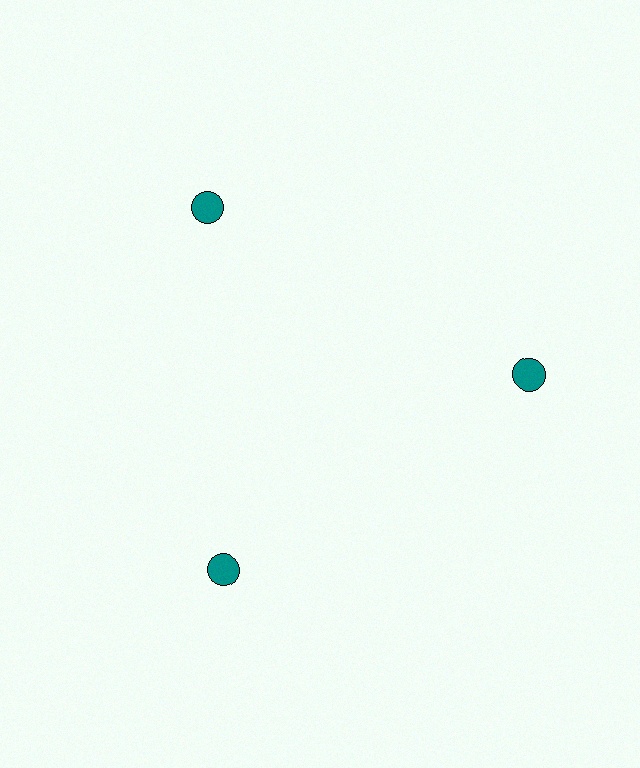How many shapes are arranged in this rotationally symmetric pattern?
There are 3 shapes, arranged in 3 groups of 1.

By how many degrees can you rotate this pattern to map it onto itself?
The pattern maps onto itself every 120 degrees of rotation.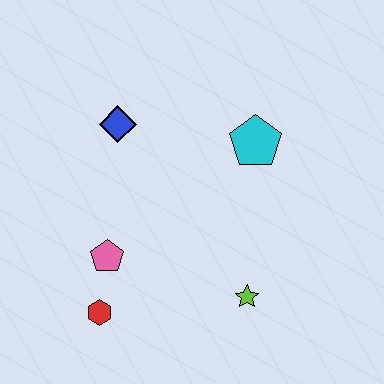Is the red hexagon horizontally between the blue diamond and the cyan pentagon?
No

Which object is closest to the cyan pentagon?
The blue diamond is closest to the cyan pentagon.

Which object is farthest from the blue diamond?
The lime star is farthest from the blue diamond.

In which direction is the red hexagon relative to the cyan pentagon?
The red hexagon is below the cyan pentagon.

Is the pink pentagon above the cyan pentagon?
No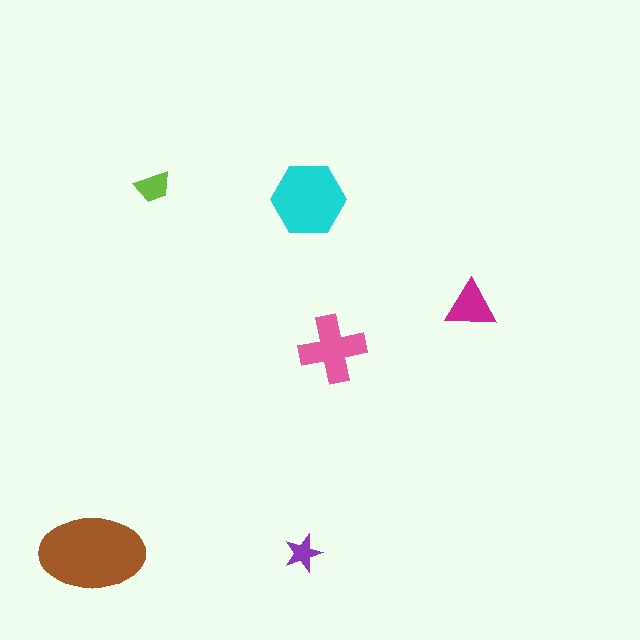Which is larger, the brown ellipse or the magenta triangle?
The brown ellipse.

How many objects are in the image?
There are 6 objects in the image.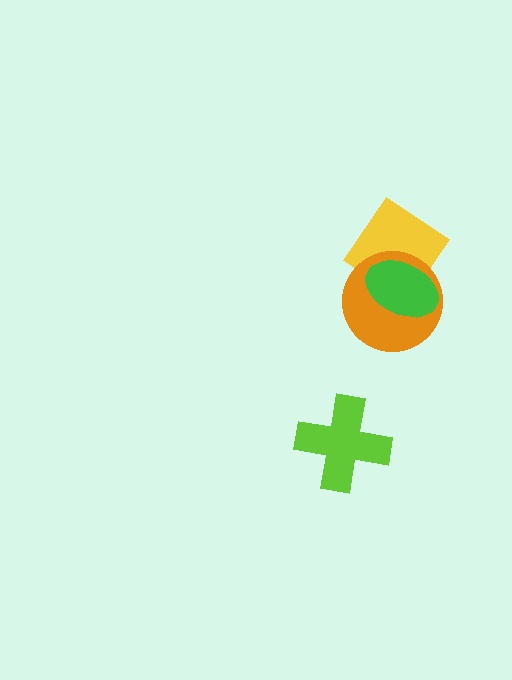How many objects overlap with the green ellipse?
2 objects overlap with the green ellipse.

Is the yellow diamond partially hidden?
Yes, it is partially covered by another shape.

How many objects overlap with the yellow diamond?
2 objects overlap with the yellow diamond.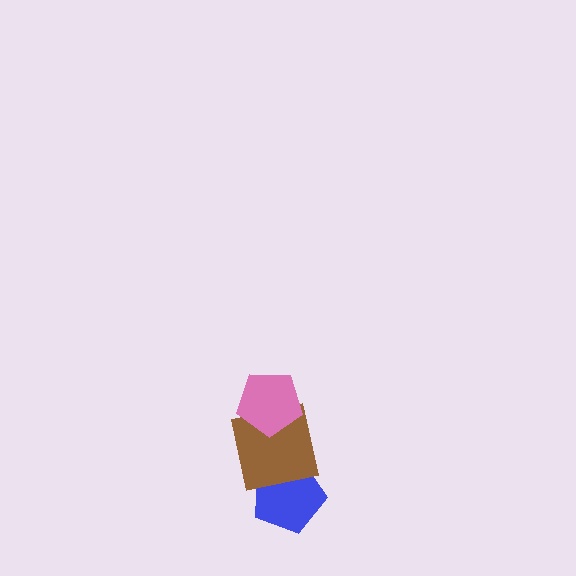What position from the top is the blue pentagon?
The blue pentagon is 3rd from the top.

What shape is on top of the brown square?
The pink pentagon is on top of the brown square.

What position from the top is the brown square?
The brown square is 2nd from the top.